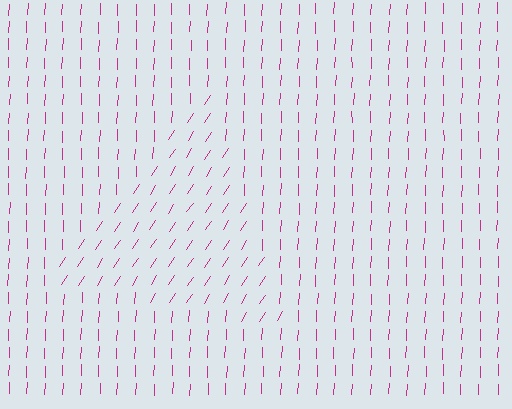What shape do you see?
I see a triangle.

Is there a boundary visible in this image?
Yes, there is a texture boundary formed by a change in line orientation.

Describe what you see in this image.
The image is filled with small magenta line segments. A triangle region in the image has lines oriented differently from the surrounding lines, creating a visible texture boundary.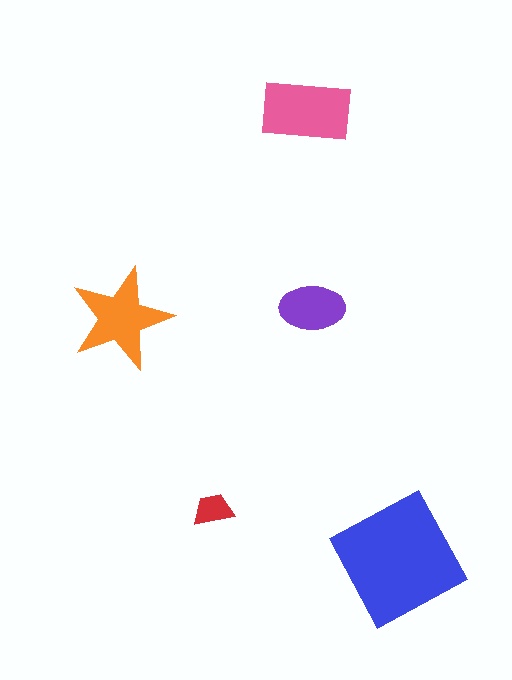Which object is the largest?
The blue square.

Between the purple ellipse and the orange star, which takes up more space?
The orange star.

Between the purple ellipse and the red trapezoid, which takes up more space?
The purple ellipse.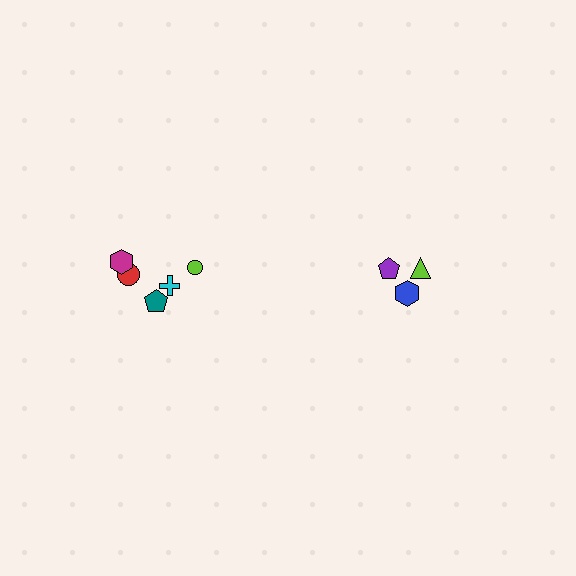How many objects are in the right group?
There are 3 objects.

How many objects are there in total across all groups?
There are 8 objects.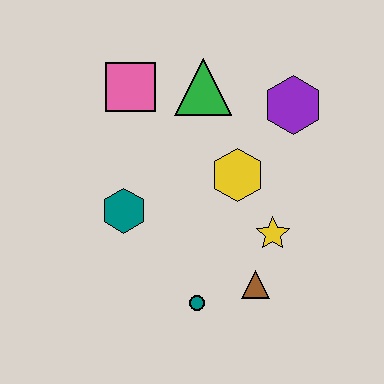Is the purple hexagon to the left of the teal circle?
No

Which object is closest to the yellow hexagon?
The yellow star is closest to the yellow hexagon.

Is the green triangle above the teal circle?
Yes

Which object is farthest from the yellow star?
The pink square is farthest from the yellow star.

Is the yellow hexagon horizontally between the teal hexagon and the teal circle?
No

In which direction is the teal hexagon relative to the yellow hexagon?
The teal hexagon is to the left of the yellow hexagon.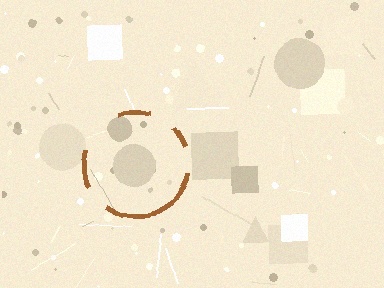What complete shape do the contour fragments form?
The contour fragments form a circle.